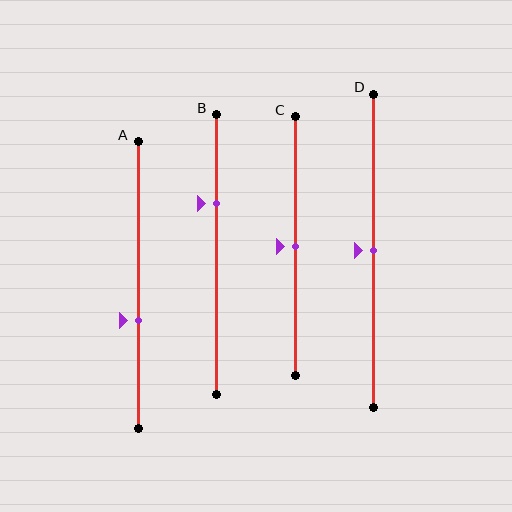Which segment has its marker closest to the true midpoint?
Segment C has its marker closest to the true midpoint.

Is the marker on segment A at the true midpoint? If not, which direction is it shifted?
No, the marker on segment A is shifted downward by about 12% of the segment length.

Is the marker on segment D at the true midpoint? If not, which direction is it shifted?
Yes, the marker on segment D is at the true midpoint.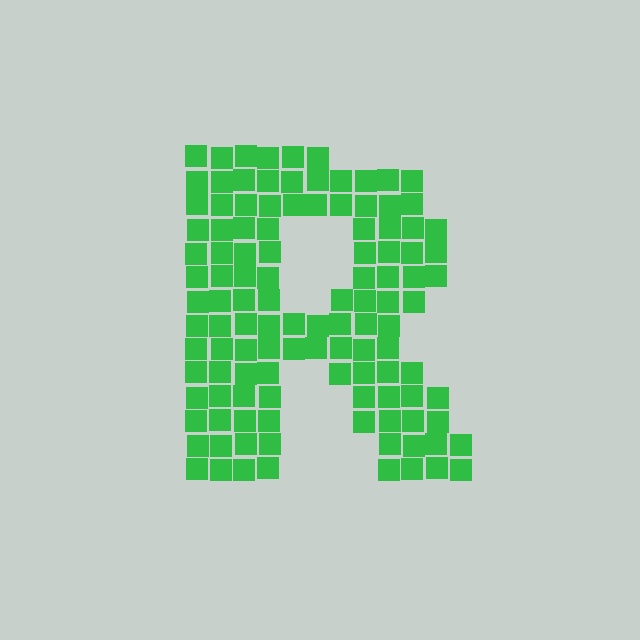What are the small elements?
The small elements are squares.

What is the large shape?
The large shape is the letter R.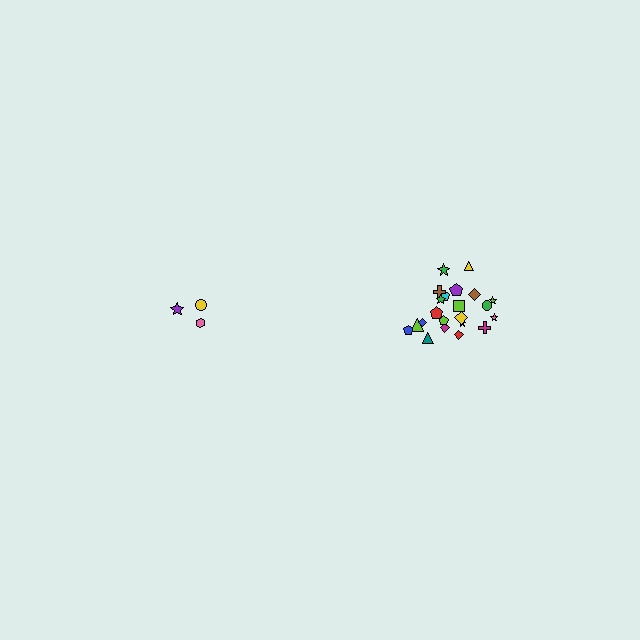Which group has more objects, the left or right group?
The right group.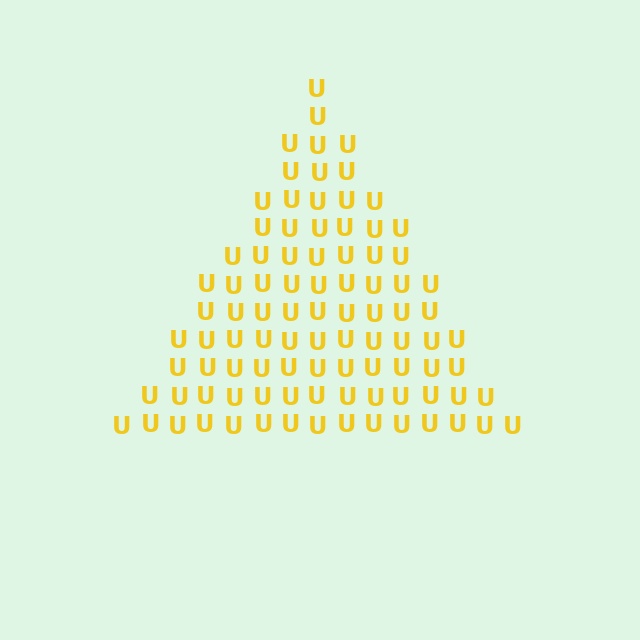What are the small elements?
The small elements are letter U's.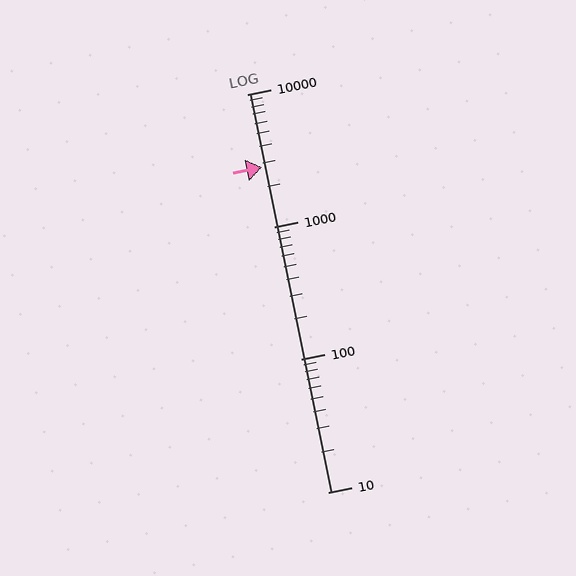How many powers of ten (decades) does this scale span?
The scale spans 3 decades, from 10 to 10000.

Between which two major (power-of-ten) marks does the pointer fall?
The pointer is between 1000 and 10000.